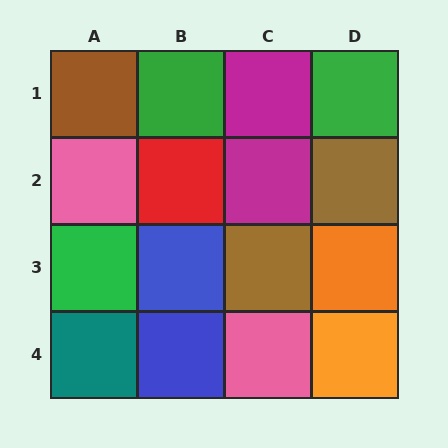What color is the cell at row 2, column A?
Pink.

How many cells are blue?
2 cells are blue.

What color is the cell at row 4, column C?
Pink.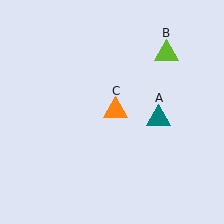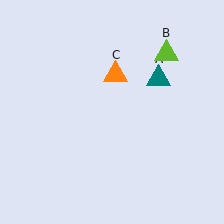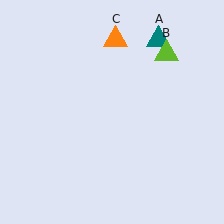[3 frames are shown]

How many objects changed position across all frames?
2 objects changed position: teal triangle (object A), orange triangle (object C).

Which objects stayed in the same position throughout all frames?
Lime triangle (object B) remained stationary.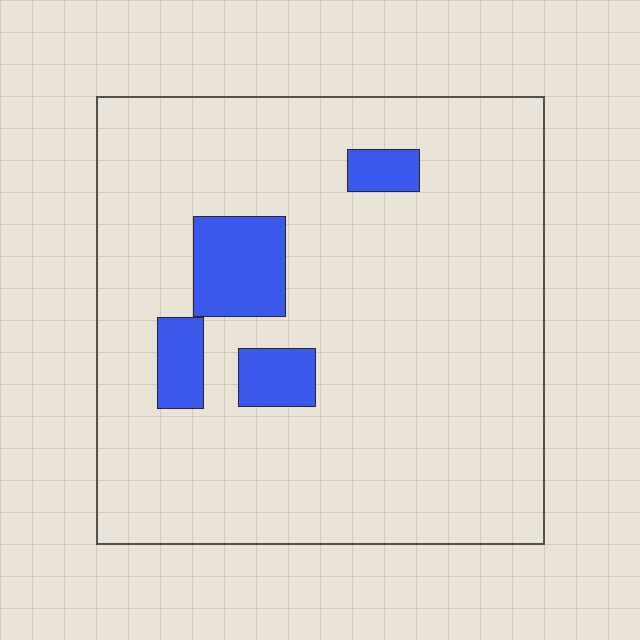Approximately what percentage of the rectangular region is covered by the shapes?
Approximately 10%.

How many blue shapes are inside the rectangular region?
4.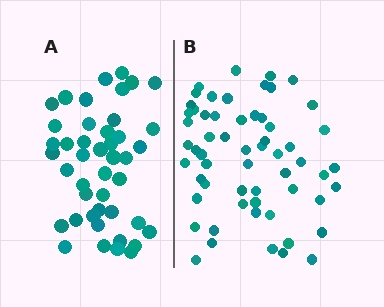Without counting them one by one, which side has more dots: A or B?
Region B (the right region) has more dots.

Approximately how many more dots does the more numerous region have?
Region B has approximately 15 more dots than region A.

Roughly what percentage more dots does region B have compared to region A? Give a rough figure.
About 35% more.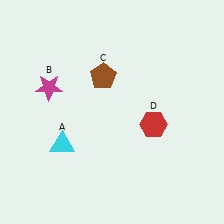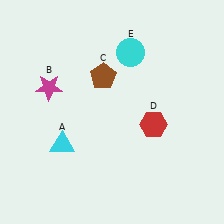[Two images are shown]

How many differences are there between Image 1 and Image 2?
There is 1 difference between the two images.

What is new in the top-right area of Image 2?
A cyan circle (E) was added in the top-right area of Image 2.